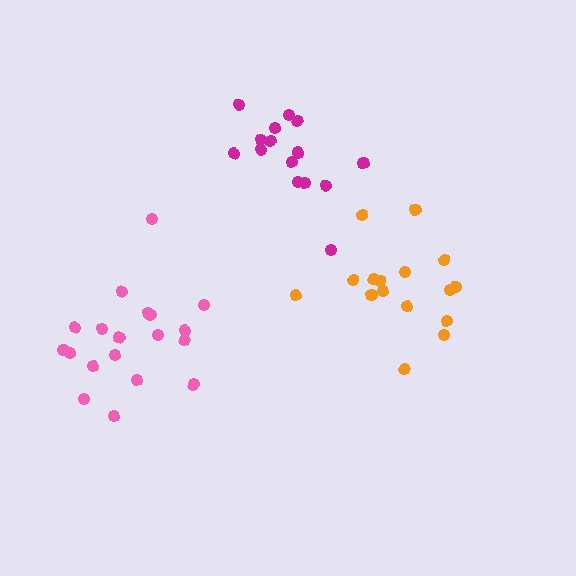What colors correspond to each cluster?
The clusters are colored: orange, magenta, pink.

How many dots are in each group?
Group 1: 16 dots, Group 2: 15 dots, Group 3: 19 dots (50 total).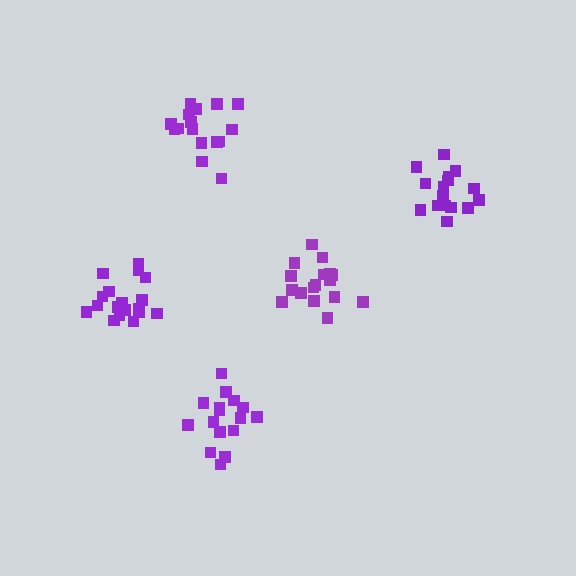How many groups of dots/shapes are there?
There are 5 groups.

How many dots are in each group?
Group 1: 17 dots, Group 2: 19 dots, Group 3: 16 dots, Group 4: 16 dots, Group 5: 16 dots (84 total).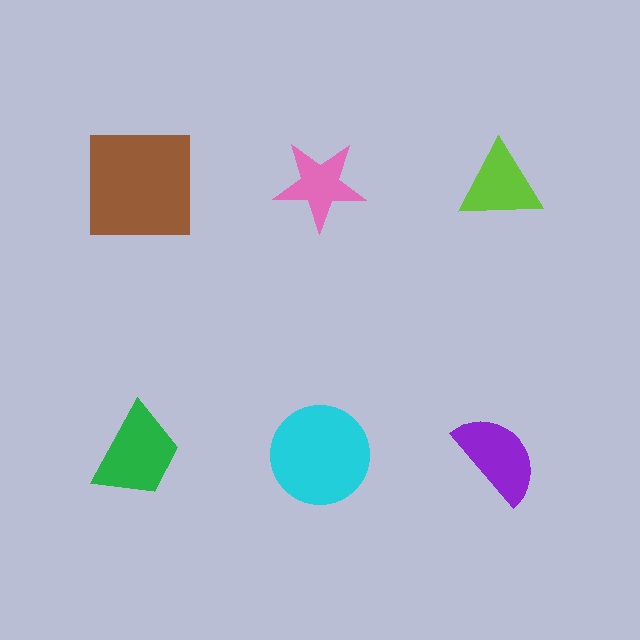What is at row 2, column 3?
A purple semicircle.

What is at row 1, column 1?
A brown square.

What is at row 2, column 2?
A cyan circle.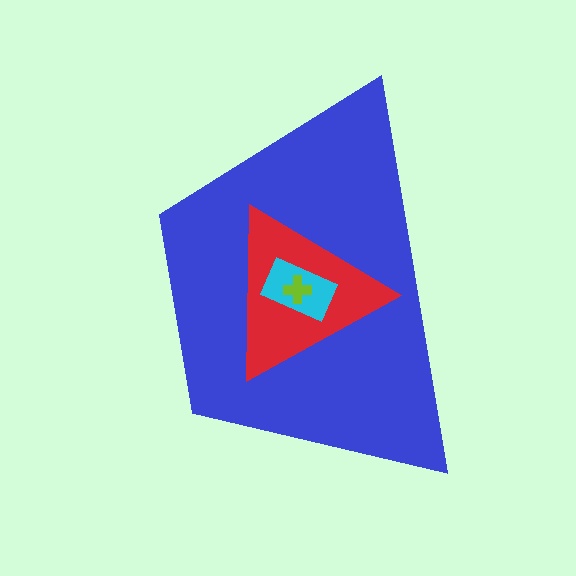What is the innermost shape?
The lime cross.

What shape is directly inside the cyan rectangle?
The lime cross.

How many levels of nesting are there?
4.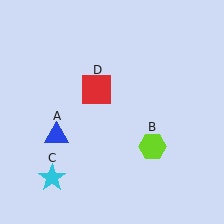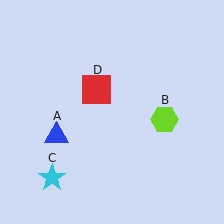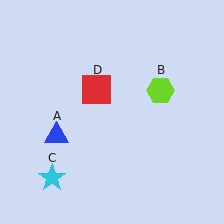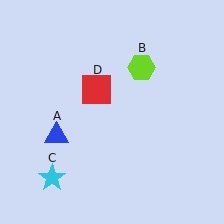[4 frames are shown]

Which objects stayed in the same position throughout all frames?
Blue triangle (object A) and cyan star (object C) and red square (object D) remained stationary.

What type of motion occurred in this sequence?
The lime hexagon (object B) rotated counterclockwise around the center of the scene.